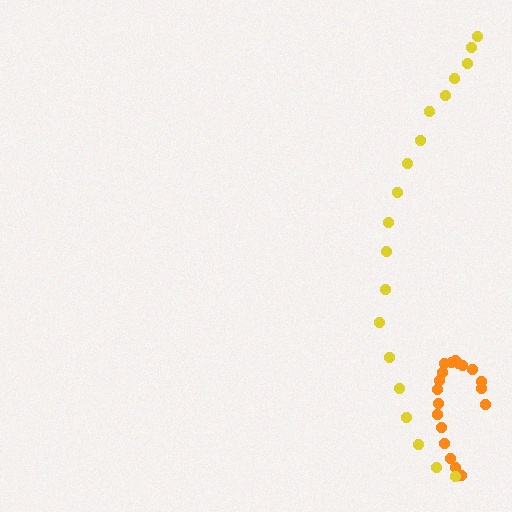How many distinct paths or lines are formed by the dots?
There are 2 distinct paths.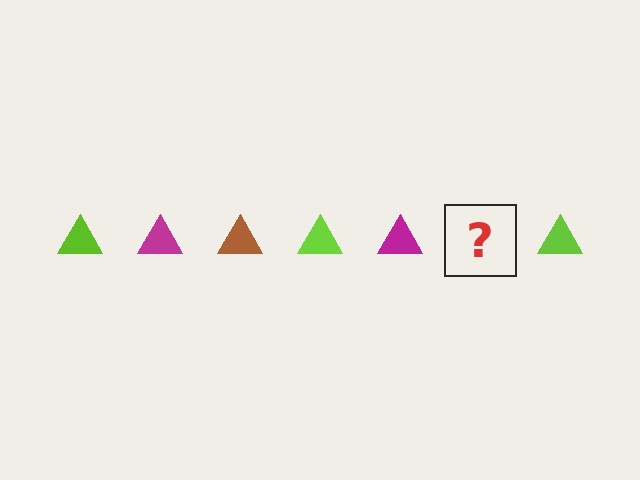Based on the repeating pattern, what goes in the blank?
The blank should be a brown triangle.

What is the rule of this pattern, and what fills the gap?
The rule is that the pattern cycles through lime, magenta, brown triangles. The gap should be filled with a brown triangle.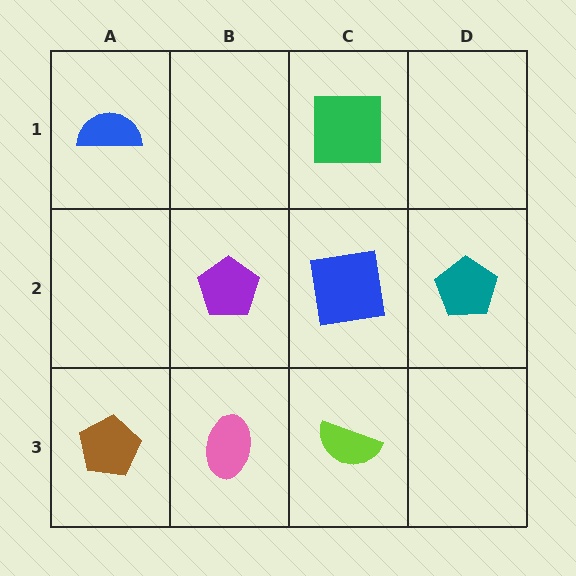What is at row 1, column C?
A green square.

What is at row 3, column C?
A lime semicircle.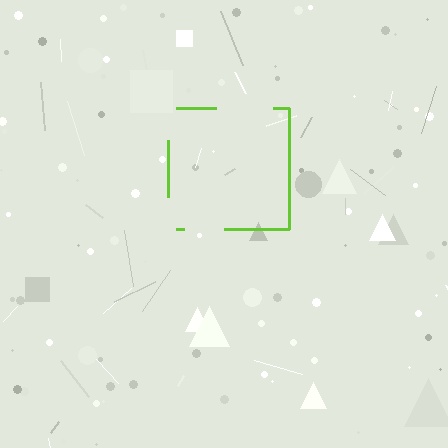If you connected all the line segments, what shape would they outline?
They would outline a square.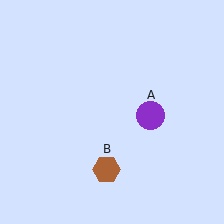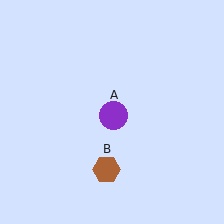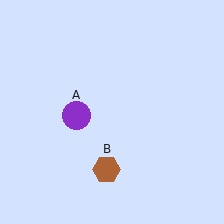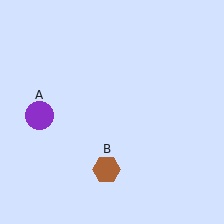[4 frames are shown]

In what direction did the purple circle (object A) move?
The purple circle (object A) moved left.